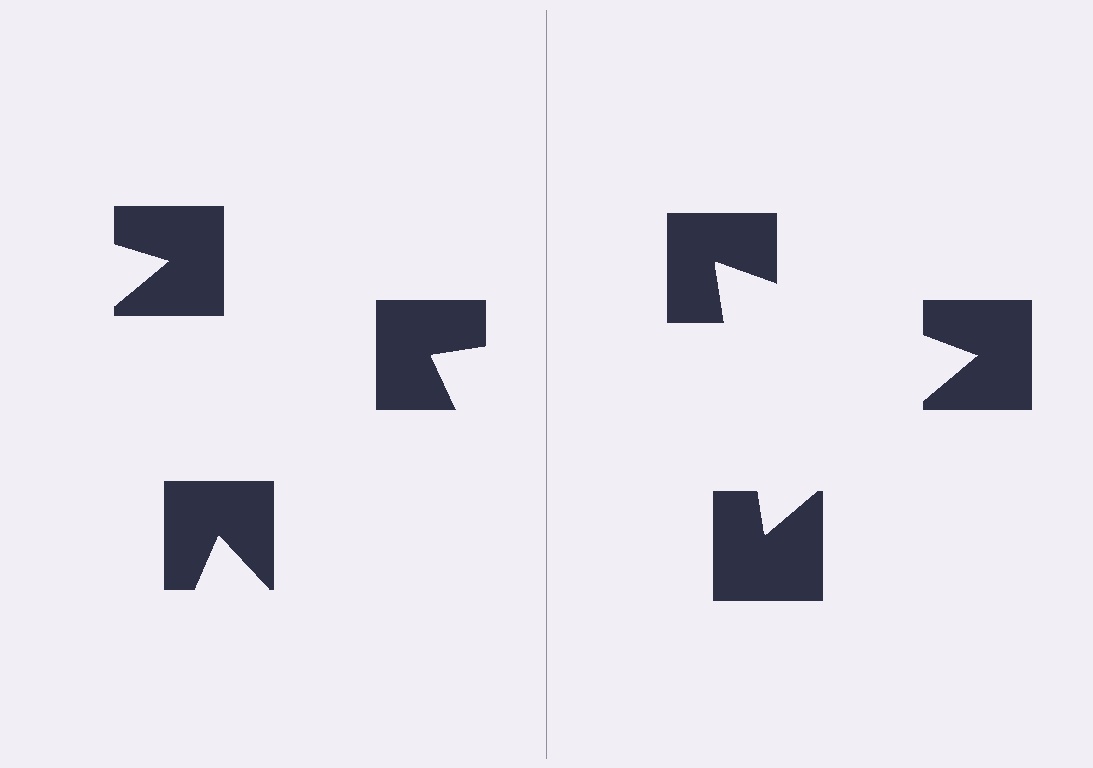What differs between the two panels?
The notched squares are positioned identically on both sides; only the wedge orientations differ. On the right they align to a triangle; on the left they are misaligned.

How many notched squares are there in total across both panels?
6 — 3 on each side.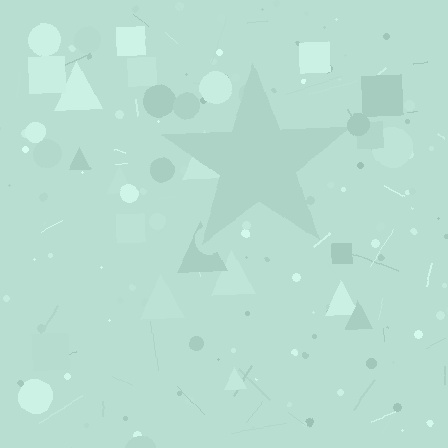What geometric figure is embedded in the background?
A star is embedded in the background.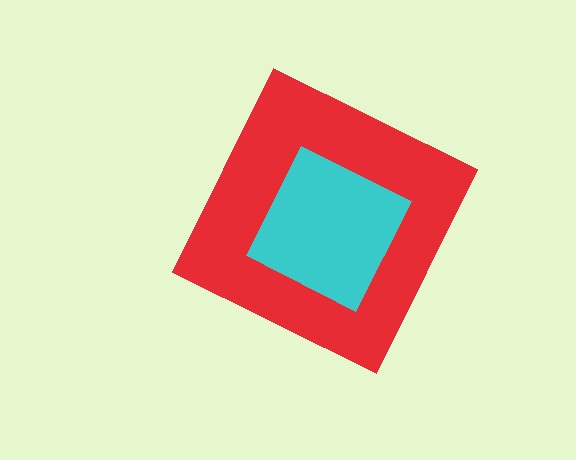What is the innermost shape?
The cyan square.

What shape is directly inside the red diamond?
The cyan square.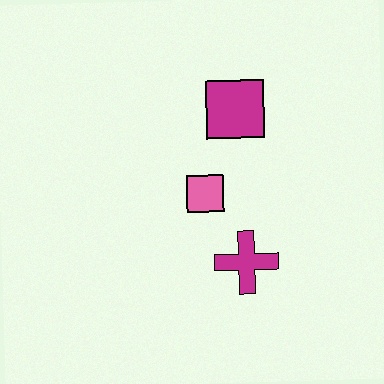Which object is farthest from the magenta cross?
The magenta square is farthest from the magenta cross.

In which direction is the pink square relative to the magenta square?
The pink square is below the magenta square.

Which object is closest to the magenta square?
The pink square is closest to the magenta square.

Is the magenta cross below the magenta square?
Yes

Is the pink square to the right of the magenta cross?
No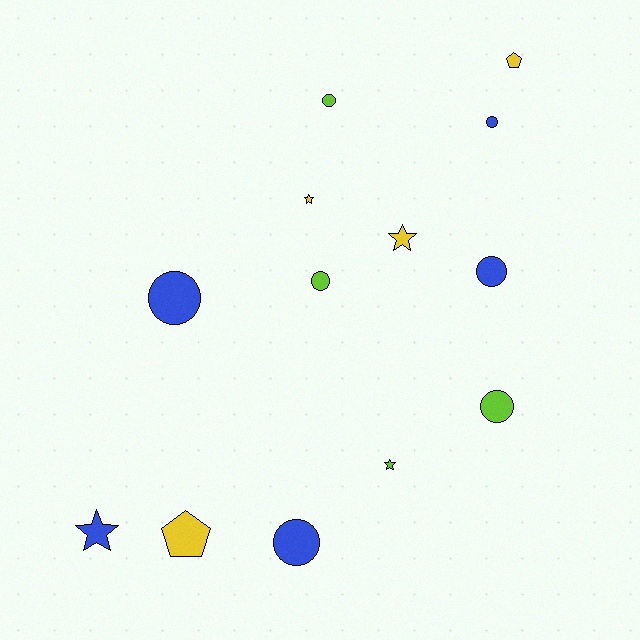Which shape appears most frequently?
Circle, with 7 objects.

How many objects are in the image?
There are 13 objects.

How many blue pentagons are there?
There are no blue pentagons.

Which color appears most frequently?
Blue, with 5 objects.